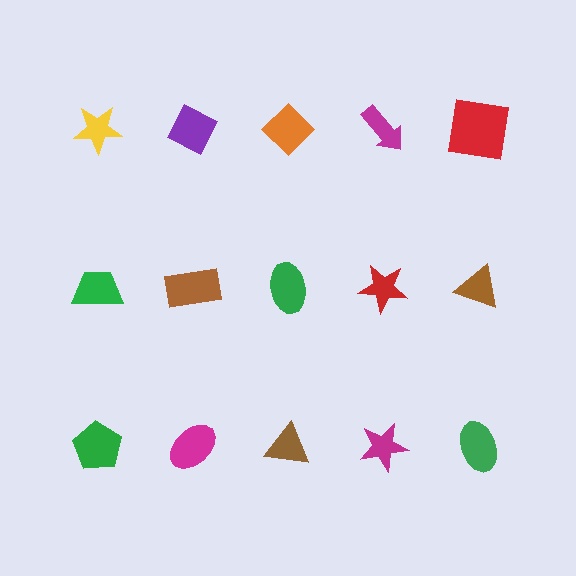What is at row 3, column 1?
A green pentagon.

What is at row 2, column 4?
A red star.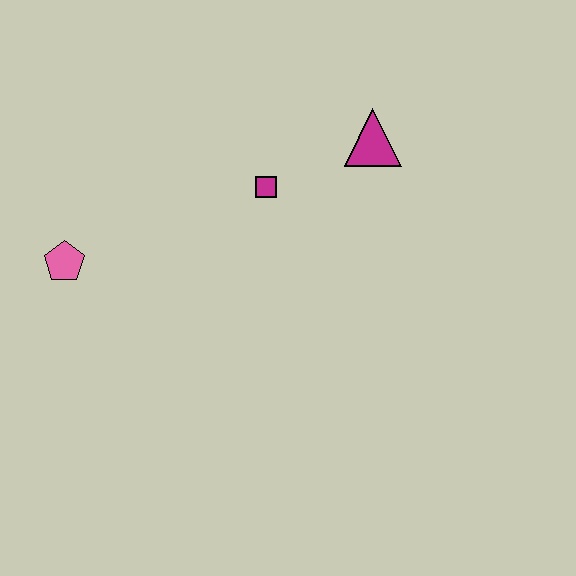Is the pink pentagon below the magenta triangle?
Yes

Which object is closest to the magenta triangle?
The magenta square is closest to the magenta triangle.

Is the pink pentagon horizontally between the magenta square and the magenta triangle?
No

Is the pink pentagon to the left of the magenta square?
Yes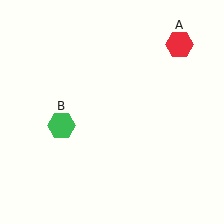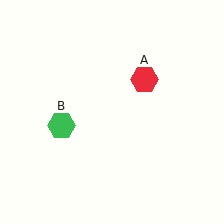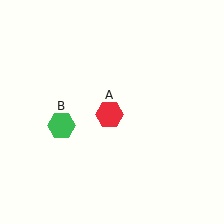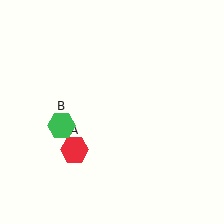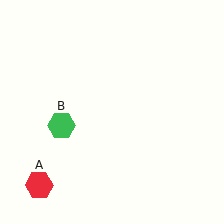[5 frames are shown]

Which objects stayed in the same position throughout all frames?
Green hexagon (object B) remained stationary.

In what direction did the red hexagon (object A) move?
The red hexagon (object A) moved down and to the left.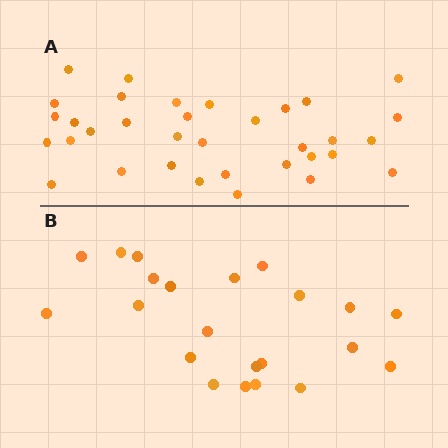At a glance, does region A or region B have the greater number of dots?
Region A (the top region) has more dots.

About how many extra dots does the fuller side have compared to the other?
Region A has roughly 12 or so more dots than region B.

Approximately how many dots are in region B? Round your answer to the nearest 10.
About 20 dots. (The exact count is 22, which rounds to 20.)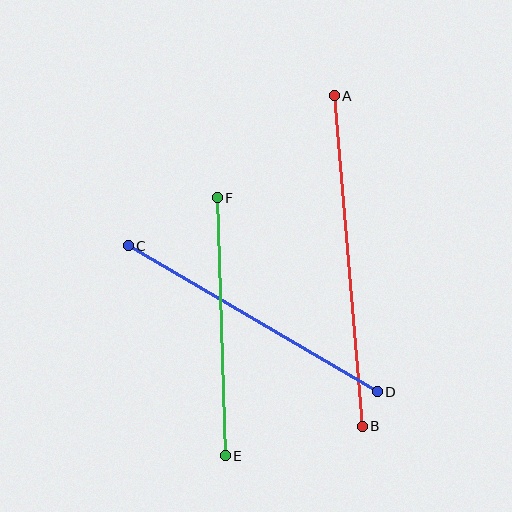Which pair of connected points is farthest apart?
Points A and B are farthest apart.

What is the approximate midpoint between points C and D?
The midpoint is at approximately (253, 319) pixels.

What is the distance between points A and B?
The distance is approximately 332 pixels.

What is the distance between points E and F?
The distance is approximately 258 pixels.